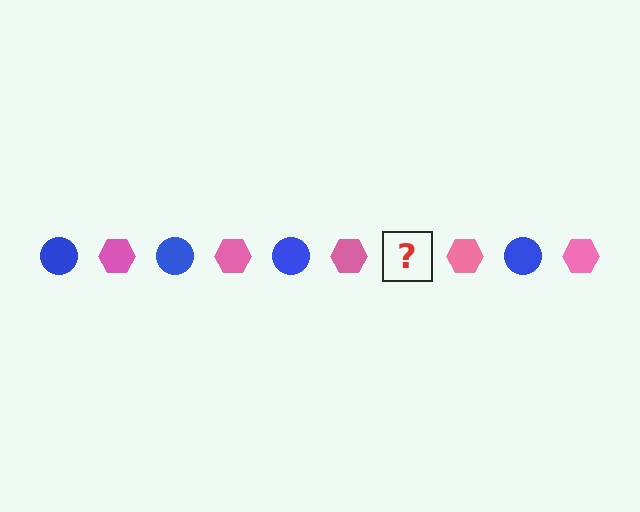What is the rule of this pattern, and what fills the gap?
The rule is that the pattern alternates between blue circle and pink hexagon. The gap should be filled with a blue circle.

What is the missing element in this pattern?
The missing element is a blue circle.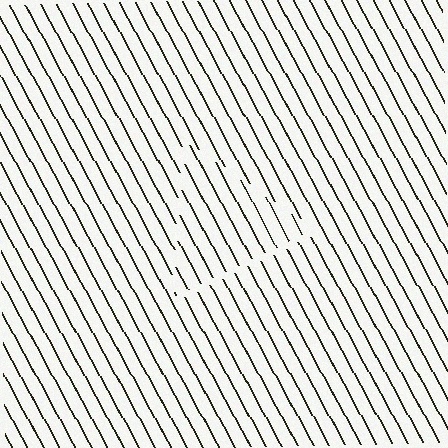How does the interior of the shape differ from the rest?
The interior of the shape contains the same grating, shifted by half a period — the contour is defined by the phase discontinuity where line-ends from the inner and outer gratings abut.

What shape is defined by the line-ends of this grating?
An illusory triangle. The interior of the shape contains the same grating, shifted by half a period — the contour is defined by the phase discontinuity where line-ends from the inner and outer gratings abut.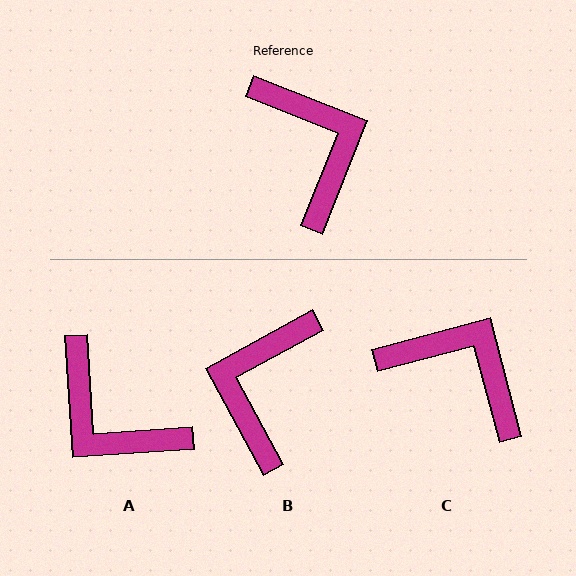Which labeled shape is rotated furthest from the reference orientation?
A, about 154 degrees away.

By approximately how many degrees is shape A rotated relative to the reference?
Approximately 154 degrees clockwise.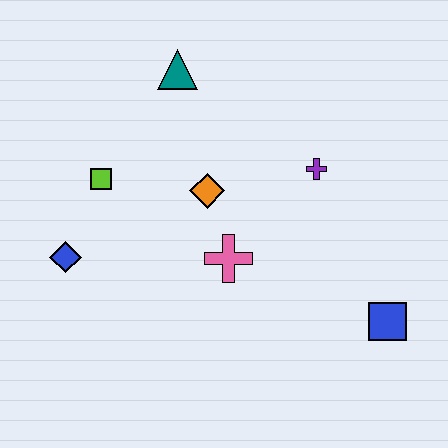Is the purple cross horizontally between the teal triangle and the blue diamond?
No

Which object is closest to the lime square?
The blue diamond is closest to the lime square.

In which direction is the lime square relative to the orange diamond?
The lime square is to the left of the orange diamond.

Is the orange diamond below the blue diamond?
No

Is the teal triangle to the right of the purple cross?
No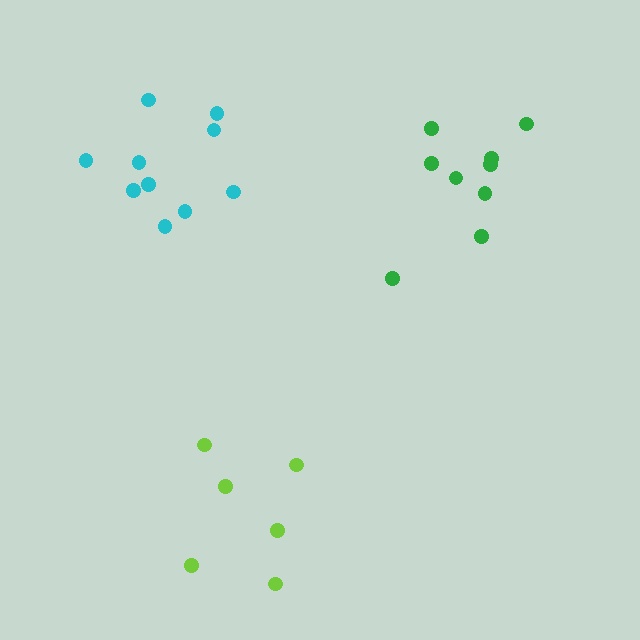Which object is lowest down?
The lime cluster is bottommost.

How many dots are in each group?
Group 1: 10 dots, Group 2: 9 dots, Group 3: 6 dots (25 total).